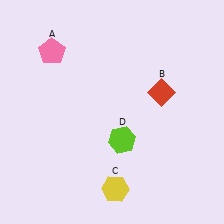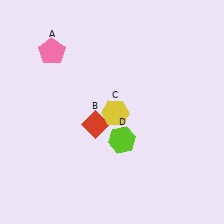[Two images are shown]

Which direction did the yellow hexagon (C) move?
The yellow hexagon (C) moved up.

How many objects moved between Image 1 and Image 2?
2 objects moved between the two images.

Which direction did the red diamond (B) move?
The red diamond (B) moved left.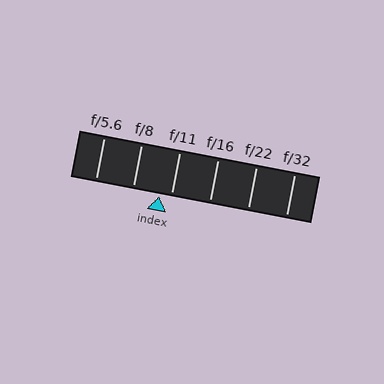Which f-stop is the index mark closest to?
The index mark is closest to f/11.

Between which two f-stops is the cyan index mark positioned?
The index mark is between f/8 and f/11.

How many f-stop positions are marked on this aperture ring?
There are 6 f-stop positions marked.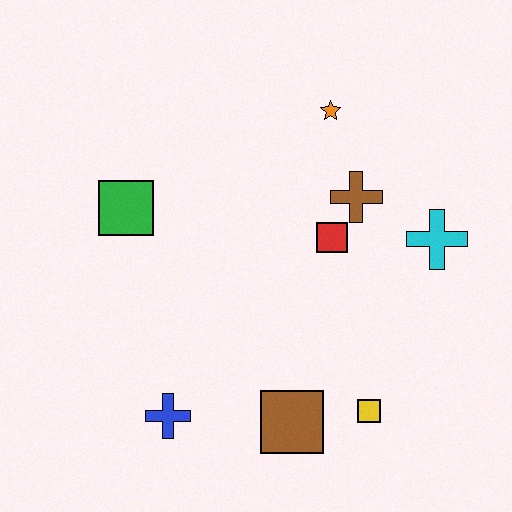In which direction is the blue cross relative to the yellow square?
The blue cross is to the left of the yellow square.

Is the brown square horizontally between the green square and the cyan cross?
Yes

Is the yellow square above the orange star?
No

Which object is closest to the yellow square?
The brown square is closest to the yellow square.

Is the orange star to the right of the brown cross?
No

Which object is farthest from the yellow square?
The green square is farthest from the yellow square.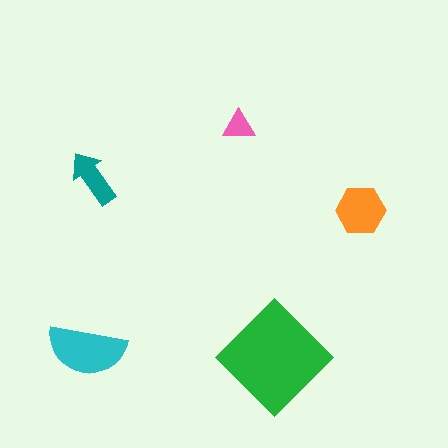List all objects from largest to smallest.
The green diamond, the cyan semicircle, the orange hexagon, the teal arrow, the pink triangle.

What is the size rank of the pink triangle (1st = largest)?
5th.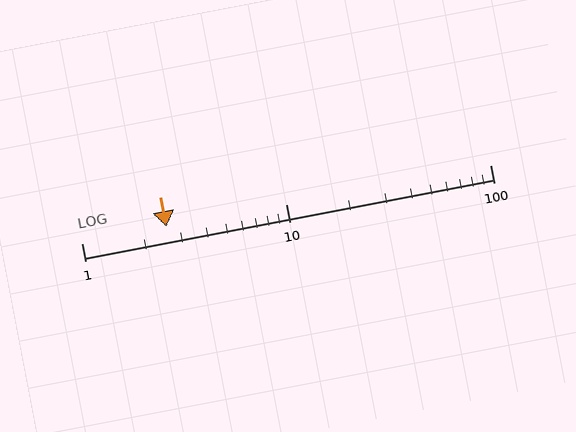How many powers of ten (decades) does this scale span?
The scale spans 2 decades, from 1 to 100.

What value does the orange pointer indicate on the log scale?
The pointer indicates approximately 2.6.